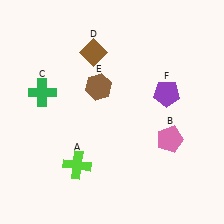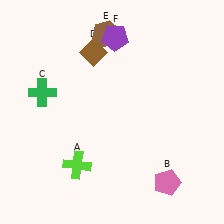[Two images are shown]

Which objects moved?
The objects that moved are: the pink pentagon (B), the brown hexagon (E), the purple pentagon (F).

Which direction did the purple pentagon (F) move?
The purple pentagon (F) moved up.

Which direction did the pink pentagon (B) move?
The pink pentagon (B) moved down.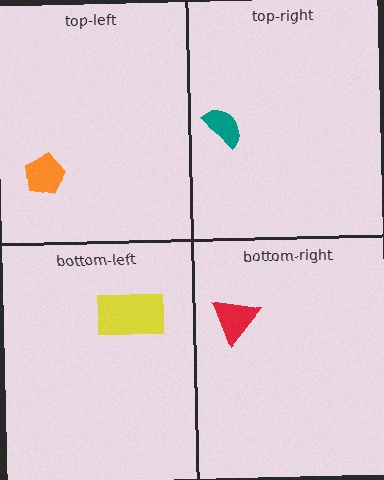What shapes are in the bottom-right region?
The red triangle.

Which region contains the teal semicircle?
The top-right region.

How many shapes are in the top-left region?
1.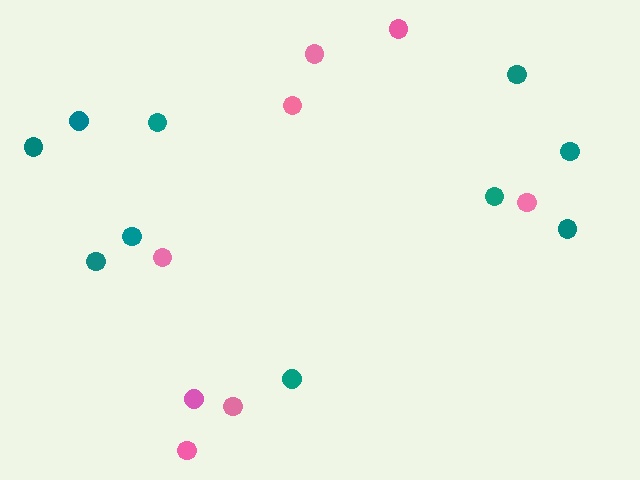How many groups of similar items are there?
There are 2 groups: one group of pink circles (8) and one group of teal circles (10).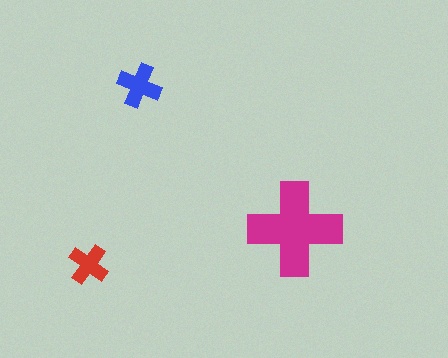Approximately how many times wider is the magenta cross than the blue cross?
About 2 times wider.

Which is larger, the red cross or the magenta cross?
The magenta one.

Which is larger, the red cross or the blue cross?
The blue one.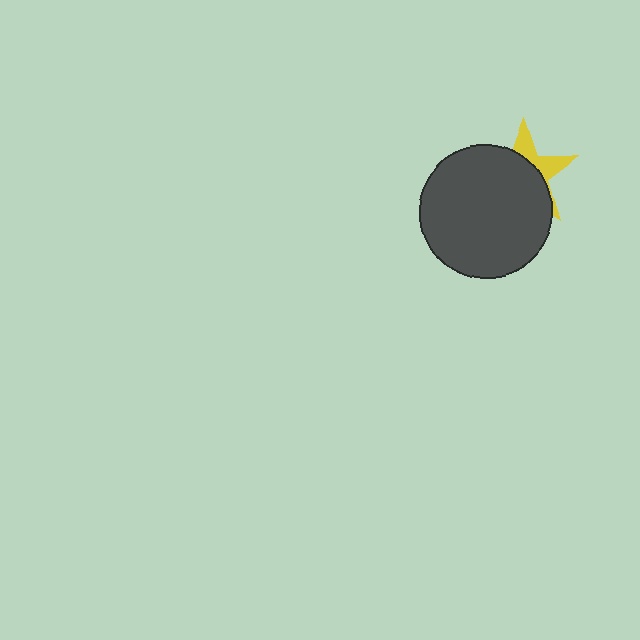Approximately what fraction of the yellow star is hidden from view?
Roughly 67% of the yellow star is hidden behind the dark gray circle.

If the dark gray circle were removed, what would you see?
You would see the complete yellow star.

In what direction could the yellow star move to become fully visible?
The yellow star could move toward the upper-right. That would shift it out from behind the dark gray circle entirely.